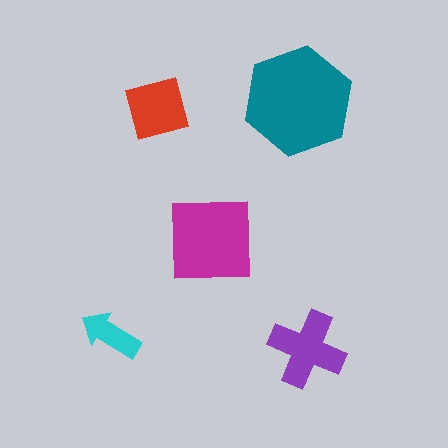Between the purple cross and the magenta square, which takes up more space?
The magenta square.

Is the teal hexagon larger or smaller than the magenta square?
Larger.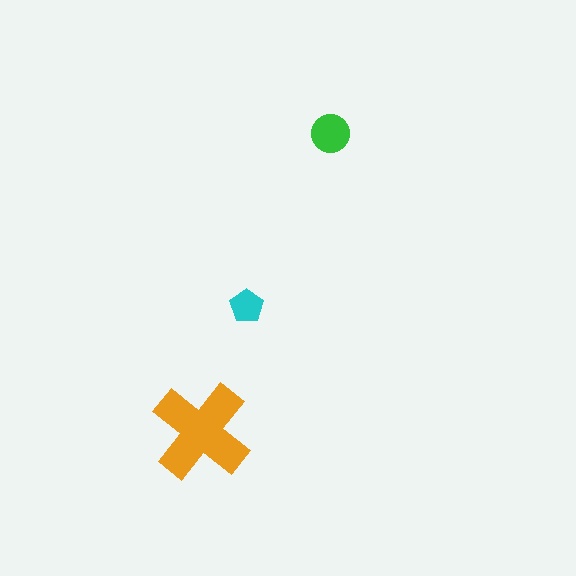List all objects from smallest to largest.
The cyan pentagon, the green circle, the orange cross.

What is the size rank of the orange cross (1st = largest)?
1st.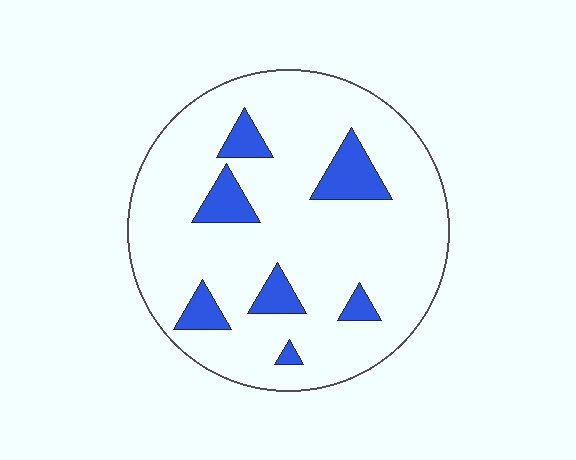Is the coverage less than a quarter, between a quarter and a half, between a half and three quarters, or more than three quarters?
Less than a quarter.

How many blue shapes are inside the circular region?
7.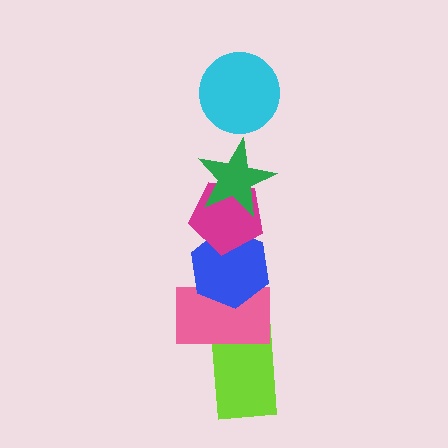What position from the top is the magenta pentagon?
The magenta pentagon is 3rd from the top.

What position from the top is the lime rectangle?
The lime rectangle is 6th from the top.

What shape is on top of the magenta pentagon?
The green star is on top of the magenta pentagon.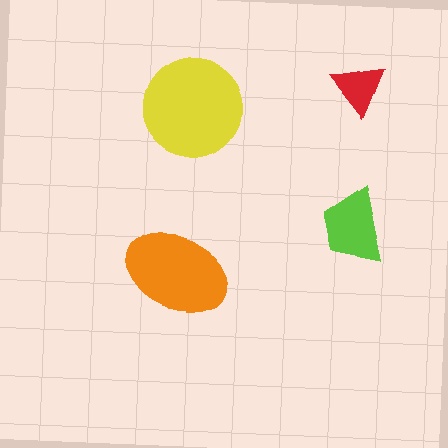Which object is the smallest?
The red triangle.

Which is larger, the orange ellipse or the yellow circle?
The yellow circle.